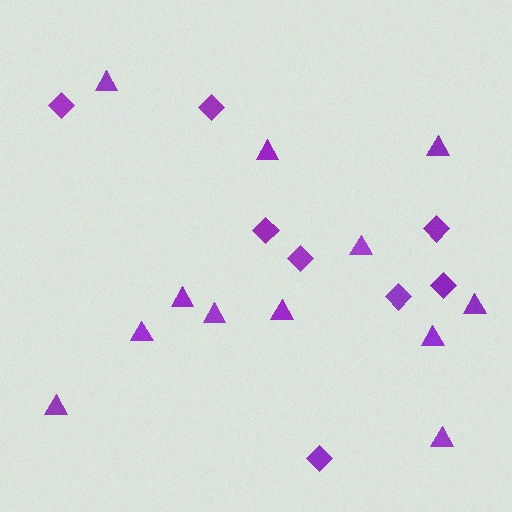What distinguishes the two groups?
There are 2 groups: one group of diamonds (8) and one group of triangles (12).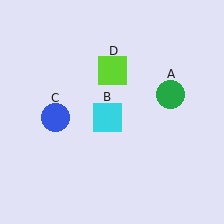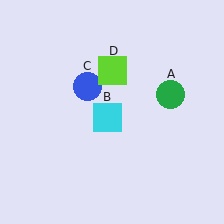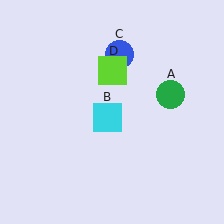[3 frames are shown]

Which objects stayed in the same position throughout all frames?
Green circle (object A) and cyan square (object B) and lime square (object D) remained stationary.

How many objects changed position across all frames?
1 object changed position: blue circle (object C).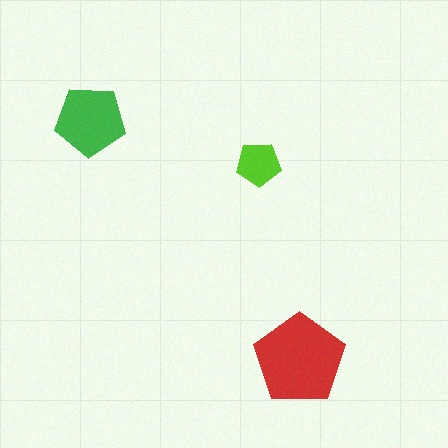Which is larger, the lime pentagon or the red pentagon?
The red one.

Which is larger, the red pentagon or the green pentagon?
The red one.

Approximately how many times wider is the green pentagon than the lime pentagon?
About 1.5 times wider.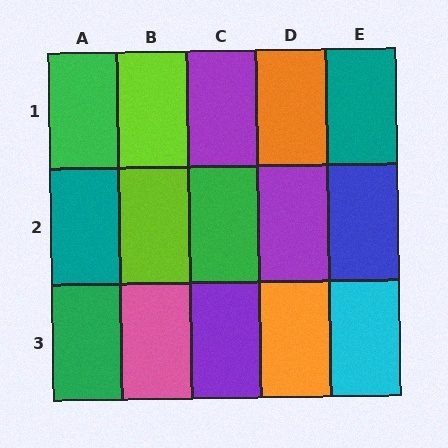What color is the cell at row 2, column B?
Lime.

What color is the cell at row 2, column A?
Teal.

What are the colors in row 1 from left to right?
Green, lime, purple, orange, teal.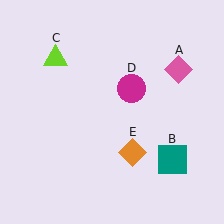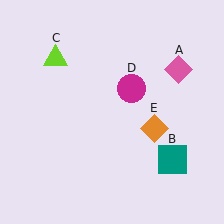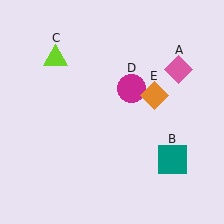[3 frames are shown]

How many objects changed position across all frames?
1 object changed position: orange diamond (object E).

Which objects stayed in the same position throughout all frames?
Pink diamond (object A) and teal square (object B) and lime triangle (object C) and magenta circle (object D) remained stationary.